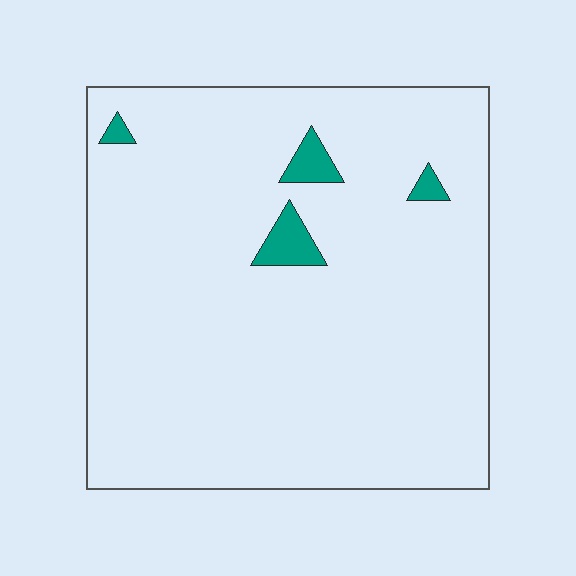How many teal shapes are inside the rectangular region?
4.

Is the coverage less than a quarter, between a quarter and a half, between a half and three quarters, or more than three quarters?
Less than a quarter.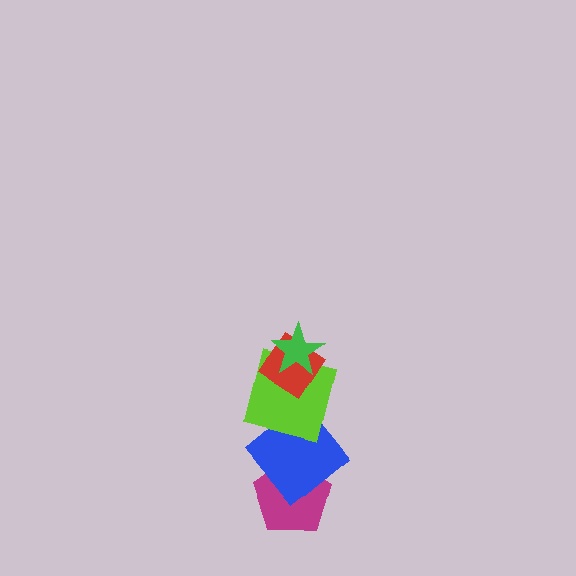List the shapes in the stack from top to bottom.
From top to bottom: the green star, the red diamond, the lime square, the blue diamond, the magenta pentagon.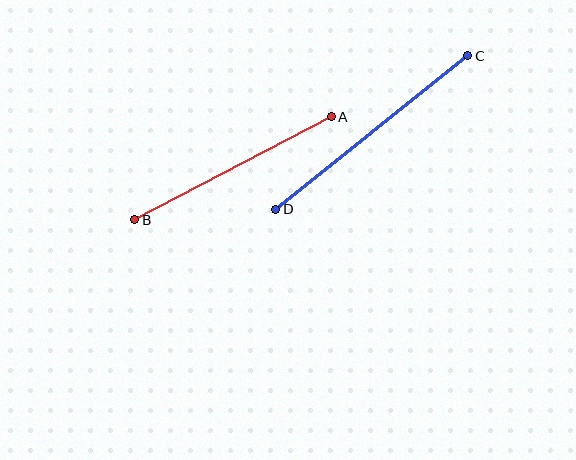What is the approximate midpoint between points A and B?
The midpoint is at approximately (233, 168) pixels.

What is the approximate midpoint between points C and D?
The midpoint is at approximately (372, 133) pixels.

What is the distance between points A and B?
The distance is approximately 222 pixels.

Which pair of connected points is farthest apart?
Points C and D are farthest apart.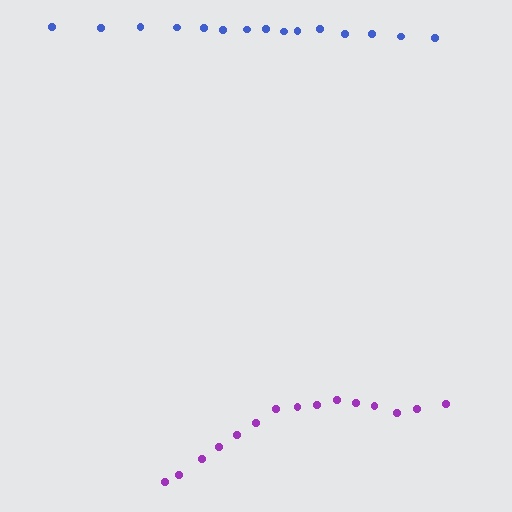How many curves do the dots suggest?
There are 2 distinct paths.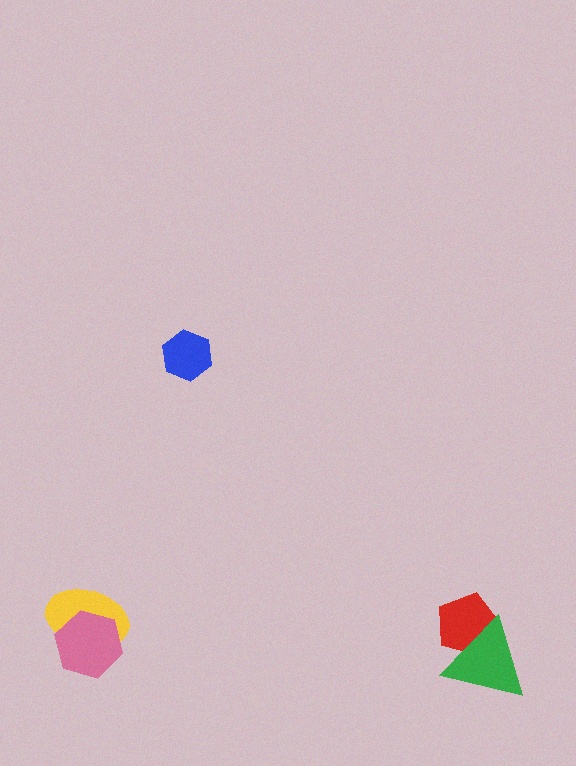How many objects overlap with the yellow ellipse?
1 object overlaps with the yellow ellipse.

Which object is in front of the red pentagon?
The green triangle is in front of the red pentagon.